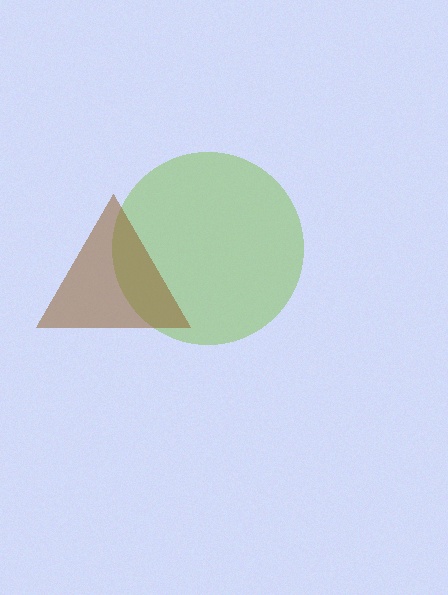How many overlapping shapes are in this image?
There are 2 overlapping shapes in the image.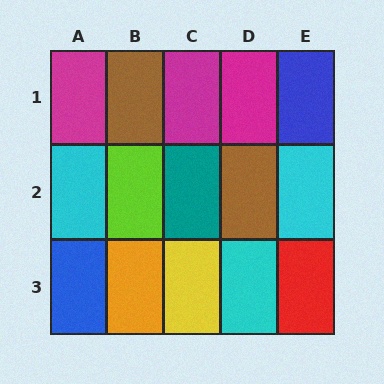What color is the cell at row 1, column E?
Blue.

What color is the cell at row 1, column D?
Magenta.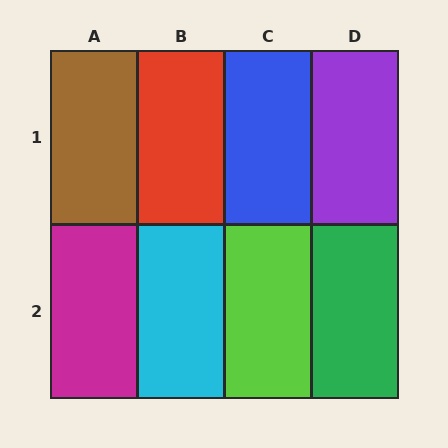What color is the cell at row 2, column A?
Magenta.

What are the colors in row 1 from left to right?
Brown, red, blue, purple.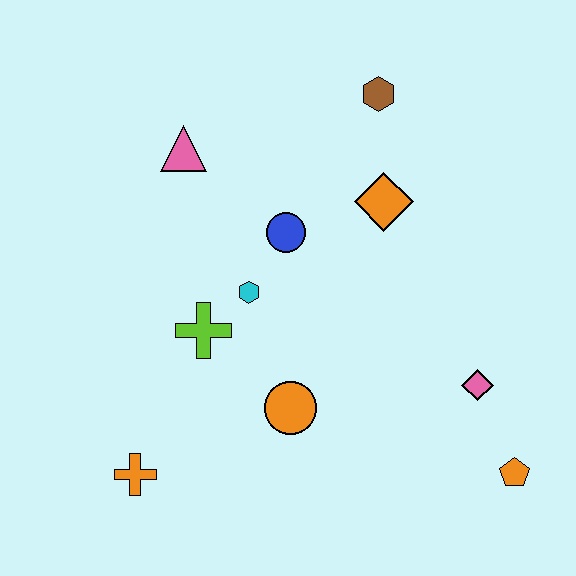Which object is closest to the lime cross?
The cyan hexagon is closest to the lime cross.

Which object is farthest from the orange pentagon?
The pink triangle is farthest from the orange pentagon.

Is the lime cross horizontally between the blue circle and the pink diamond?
No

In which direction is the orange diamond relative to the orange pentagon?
The orange diamond is above the orange pentagon.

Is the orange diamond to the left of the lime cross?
No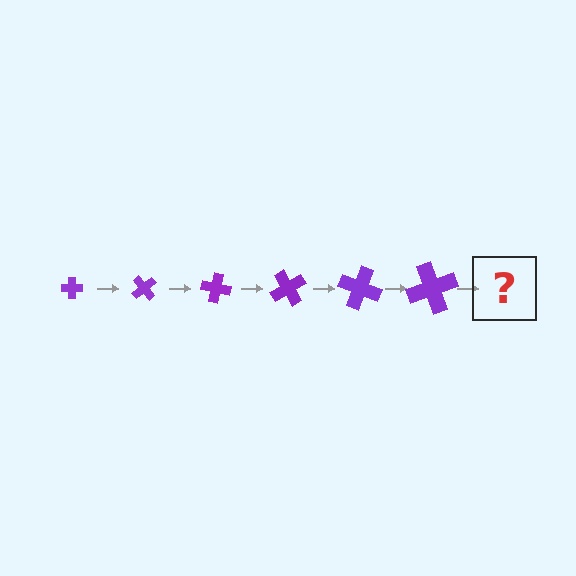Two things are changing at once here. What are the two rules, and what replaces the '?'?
The two rules are that the cross grows larger each step and it rotates 50 degrees each step. The '?' should be a cross, larger than the previous one and rotated 300 degrees from the start.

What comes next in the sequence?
The next element should be a cross, larger than the previous one and rotated 300 degrees from the start.